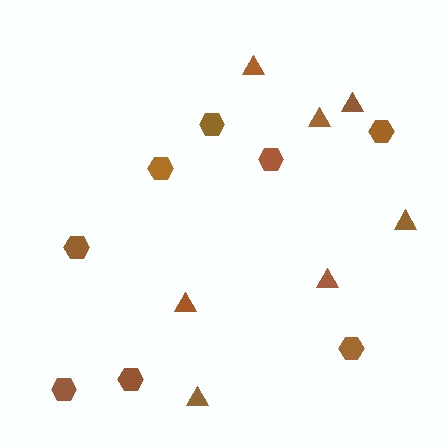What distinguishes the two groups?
There are 2 groups: one group of triangles (7) and one group of hexagons (8).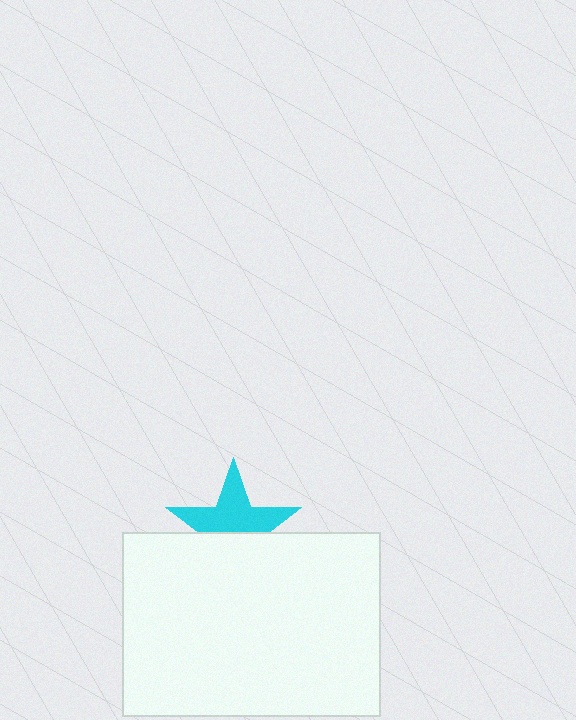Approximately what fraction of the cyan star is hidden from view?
Roughly 44% of the cyan star is hidden behind the white rectangle.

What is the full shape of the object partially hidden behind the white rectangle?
The partially hidden object is a cyan star.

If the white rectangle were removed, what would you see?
You would see the complete cyan star.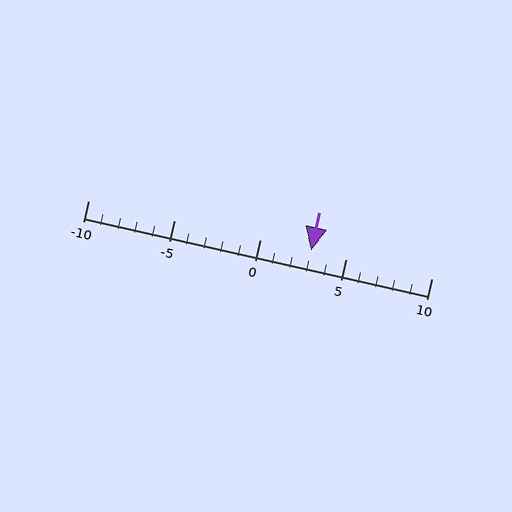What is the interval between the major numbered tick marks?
The major tick marks are spaced 5 units apart.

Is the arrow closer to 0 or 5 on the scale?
The arrow is closer to 5.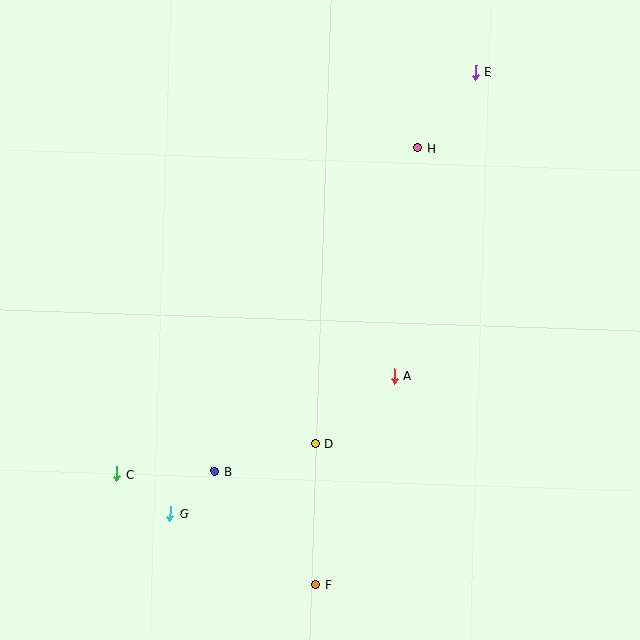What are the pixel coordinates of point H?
Point H is at (418, 148).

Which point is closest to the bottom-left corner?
Point C is closest to the bottom-left corner.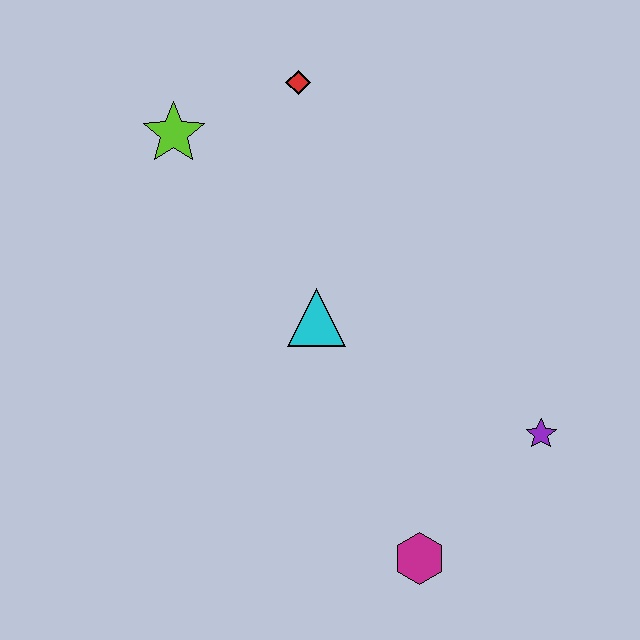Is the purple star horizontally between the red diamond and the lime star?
No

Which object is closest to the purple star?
The magenta hexagon is closest to the purple star.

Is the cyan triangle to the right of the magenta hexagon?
No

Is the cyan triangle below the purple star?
No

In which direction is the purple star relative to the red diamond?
The purple star is below the red diamond.